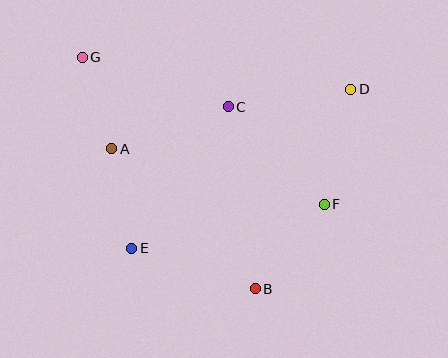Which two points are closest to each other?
Points A and G are closest to each other.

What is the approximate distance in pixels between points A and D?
The distance between A and D is approximately 247 pixels.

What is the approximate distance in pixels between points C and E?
The distance between C and E is approximately 171 pixels.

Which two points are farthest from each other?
Points B and G are farthest from each other.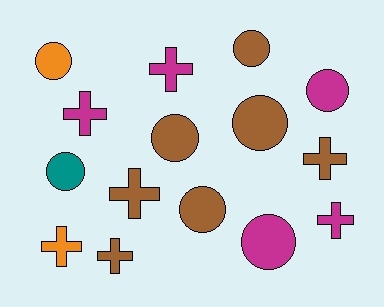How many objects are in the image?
There are 15 objects.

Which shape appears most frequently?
Circle, with 8 objects.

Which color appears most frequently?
Brown, with 7 objects.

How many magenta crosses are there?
There are 3 magenta crosses.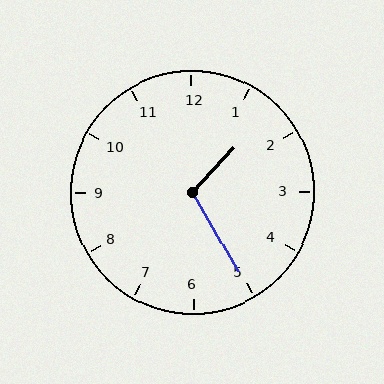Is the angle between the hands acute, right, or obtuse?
It is obtuse.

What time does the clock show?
1:25.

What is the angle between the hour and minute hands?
Approximately 108 degrees.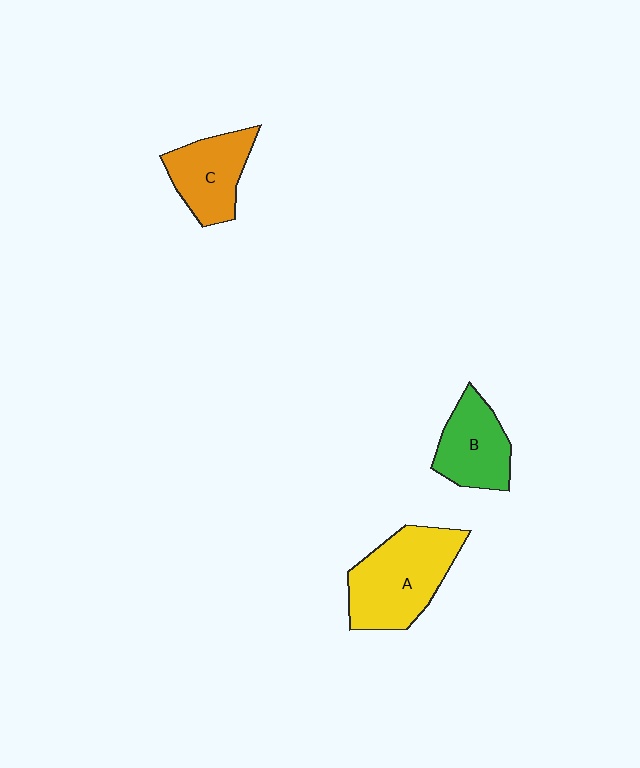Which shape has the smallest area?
Shape B (green).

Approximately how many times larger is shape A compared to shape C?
Approximately 1.5 times.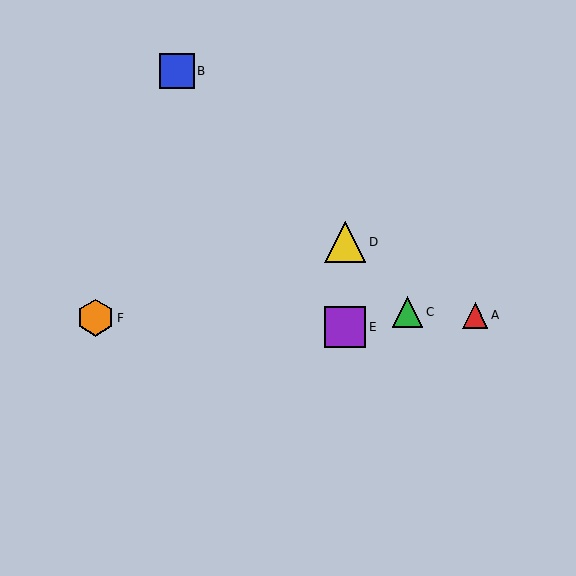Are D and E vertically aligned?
Yes, both are at x≈345.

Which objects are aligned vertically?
Objects D, E are aligned vertically.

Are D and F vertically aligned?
No, D is at x≈345 and F is at x≈95.